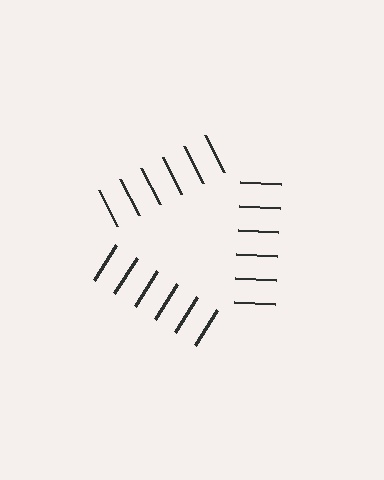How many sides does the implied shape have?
3 sides — the line-ends trace a triangle.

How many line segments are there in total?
18 — 6 along each of the 3 edges.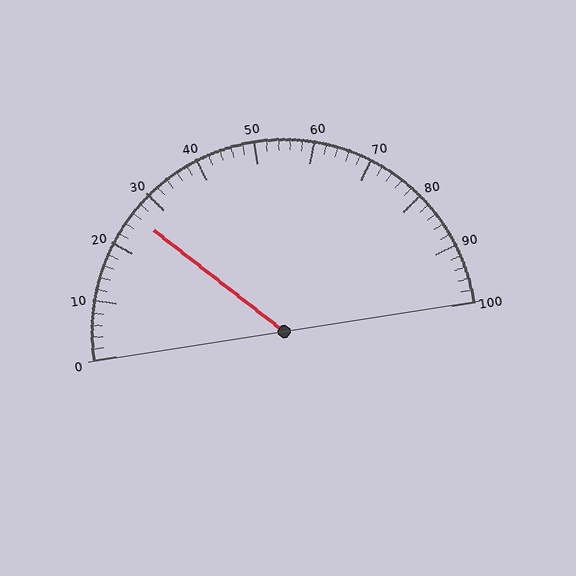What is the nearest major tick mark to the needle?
The nearest major tick mark is 30.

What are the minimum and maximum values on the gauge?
The gauge ranges from 0 to 100.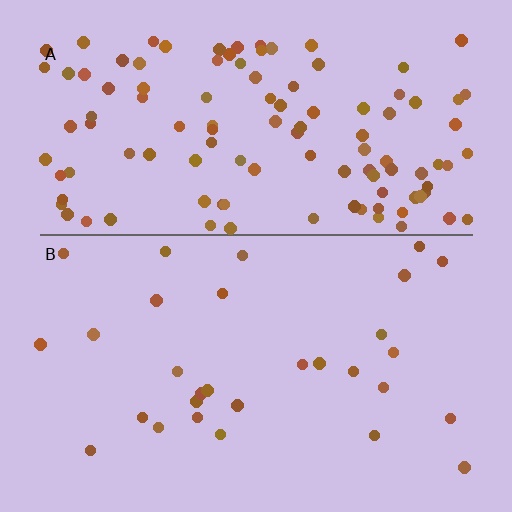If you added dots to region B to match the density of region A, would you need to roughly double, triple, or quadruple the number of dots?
Approximately quadruple.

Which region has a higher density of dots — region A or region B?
A (the top).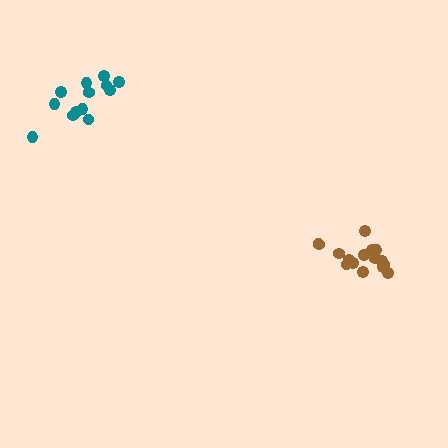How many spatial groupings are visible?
There are 2 spatial groupings.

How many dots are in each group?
Group 1: 16 dots, Group 2: 13 dots (29 total).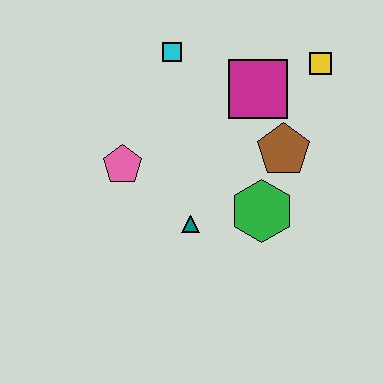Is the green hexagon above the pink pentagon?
No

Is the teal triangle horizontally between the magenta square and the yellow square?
No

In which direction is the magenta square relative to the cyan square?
The magenta square is to the right of the cyan square.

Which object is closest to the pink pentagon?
The teal triangle is closest to the pink pentagon.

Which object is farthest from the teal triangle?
The yellow square is farthest from the teal triangle.